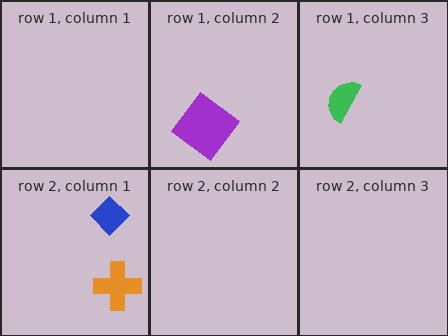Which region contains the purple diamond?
The row 1, column 2 region.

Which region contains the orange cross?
The row 2, column 1 region.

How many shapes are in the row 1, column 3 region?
1.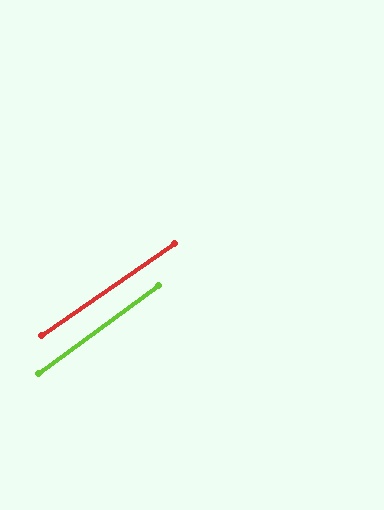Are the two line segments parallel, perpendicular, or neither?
Parallel — their directions differ by only 1.8°.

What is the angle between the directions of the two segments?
Approximately 2 degrees.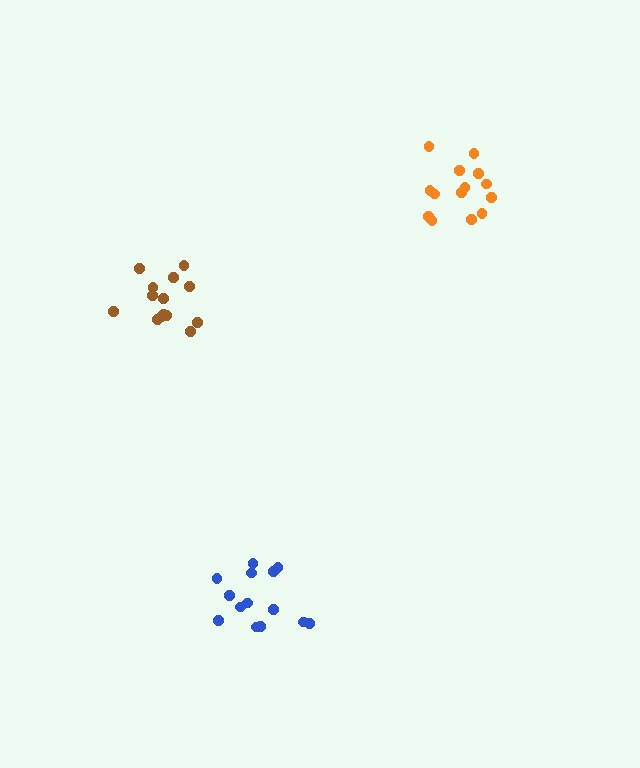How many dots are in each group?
Group 1: 14 dots, Group 2: 14 dots, Group 3: 14 dots (42 total).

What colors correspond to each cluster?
The clusters are colored: blue, brown, orange.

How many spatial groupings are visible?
There are 3 spatial groupings.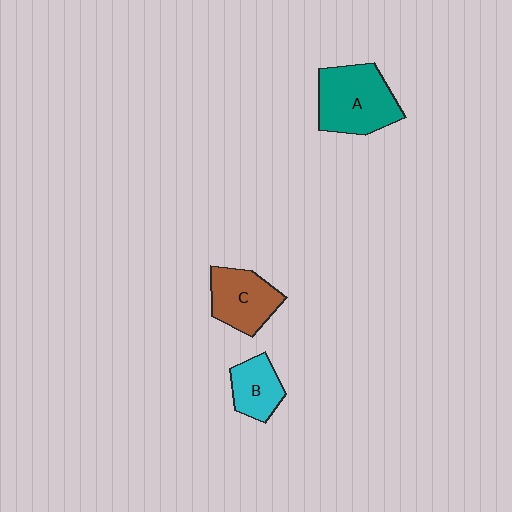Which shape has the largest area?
Shape A (teal).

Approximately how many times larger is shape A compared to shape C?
Approximately 1.3 times.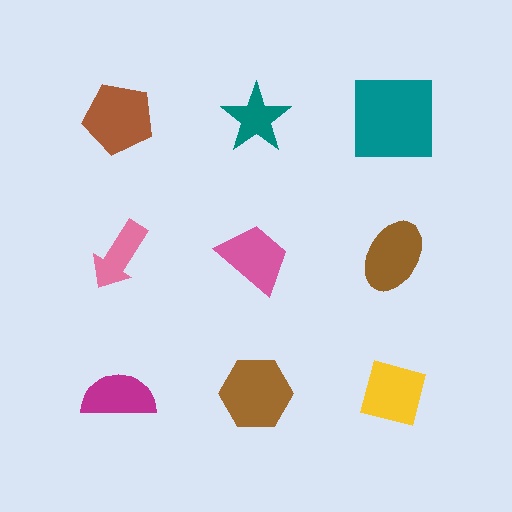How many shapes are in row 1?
3 shapes.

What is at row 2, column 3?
A brown ellipse.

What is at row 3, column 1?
A magenta semicircle.